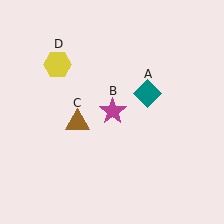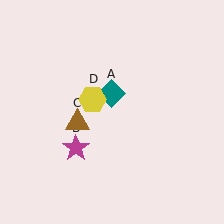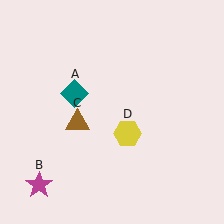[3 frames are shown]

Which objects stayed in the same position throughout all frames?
Brown triangle (object C) remained stationary.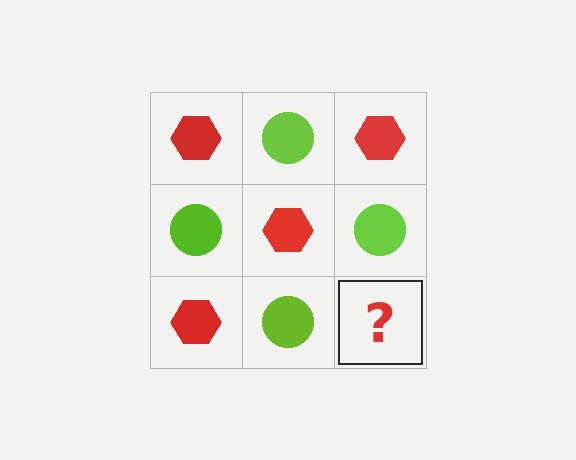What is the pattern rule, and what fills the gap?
The rule is that it alternates red hexagon and lime circle in a checkerboard pattern. The gap should be filled with a red hexagon.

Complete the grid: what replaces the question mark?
The question mark should be replaced with a red hexagon.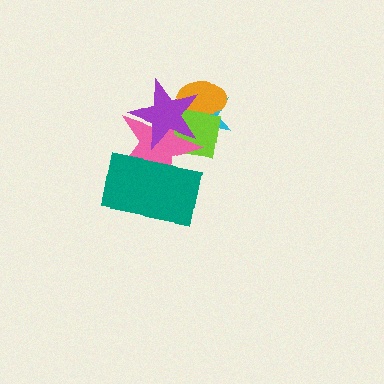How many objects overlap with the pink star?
5 objects overlap with the pink star.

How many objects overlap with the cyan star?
4 objects overlap with the cyan star.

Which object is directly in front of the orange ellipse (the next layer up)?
The lime square is directly in front of the orange ellipse.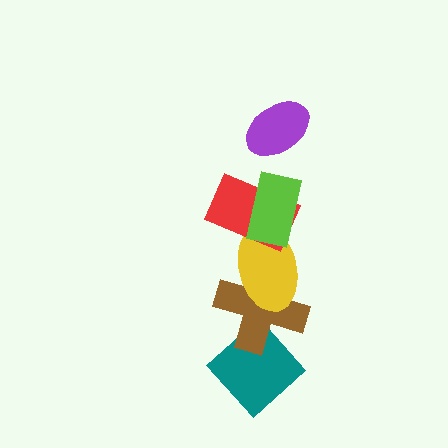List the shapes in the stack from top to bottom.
From top to bottom: the purple ellipse, the lime rectangle, the red rectangle, the yellow ellipse, the brown cross, the teal diamond.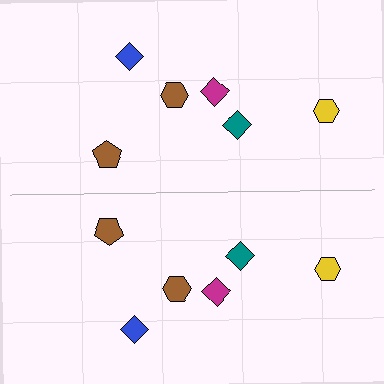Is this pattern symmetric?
Yes, this pattern has bilateral (reflection) symmetry.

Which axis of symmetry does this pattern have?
The pattern has a horizontal axis of symmetry running through the center of the image.